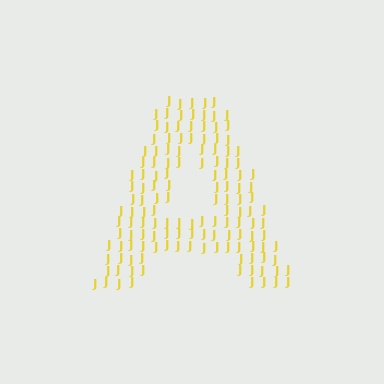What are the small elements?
The small elements are letter J's.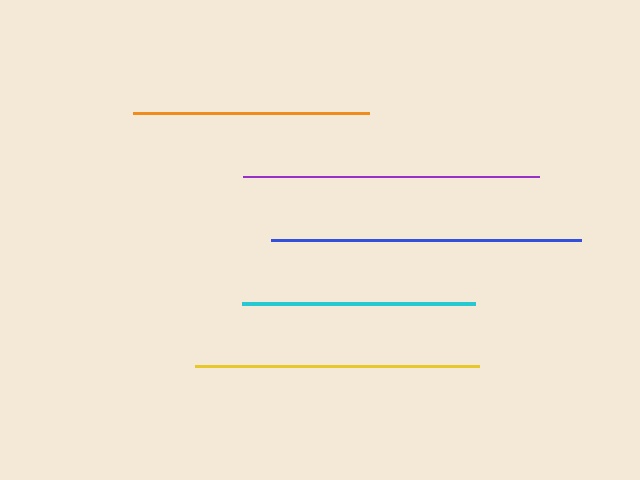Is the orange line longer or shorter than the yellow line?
The yellow line is longer than the orange line.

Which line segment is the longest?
The blue line is the longest at approximately 309 pixels.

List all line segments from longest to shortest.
From longest to shortest: blue, purple, yellow, orange, cyan.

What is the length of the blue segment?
The blue segment is approximately 309 pixels long.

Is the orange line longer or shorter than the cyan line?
The orange line is longer than the cyan line.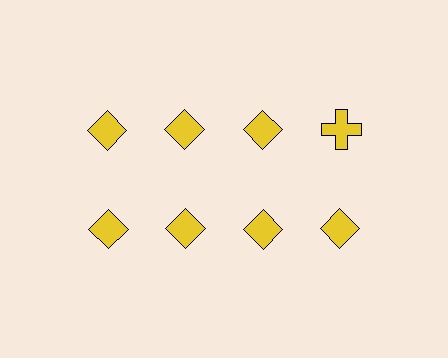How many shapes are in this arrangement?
There are 8 shapes arranged in a grid pattern.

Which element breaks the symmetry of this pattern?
The yellow cross in the top row, second from right column breaks the symmetry. All other shapes are yellow diamonds.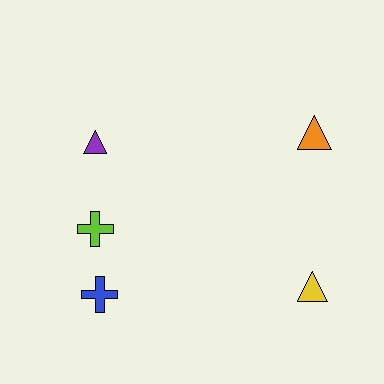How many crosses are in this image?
There are 2 crosses.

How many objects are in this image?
There are 5 objects.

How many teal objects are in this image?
There are no teal objects.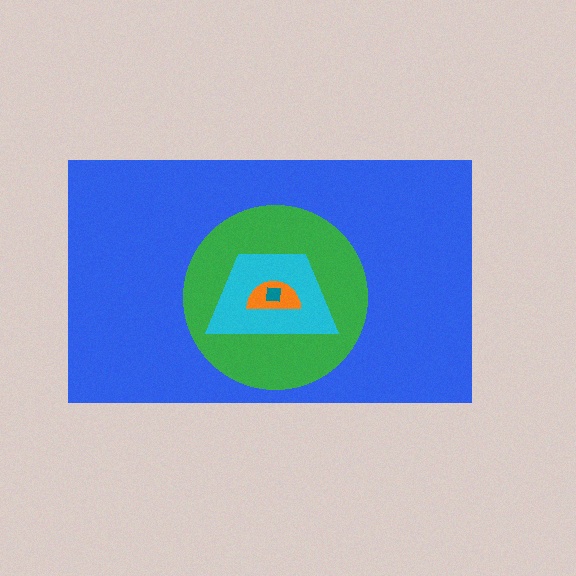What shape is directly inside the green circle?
The cyan trapezoid.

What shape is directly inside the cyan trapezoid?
The orange semicircle.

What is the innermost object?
The teal square.